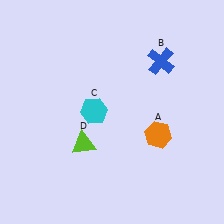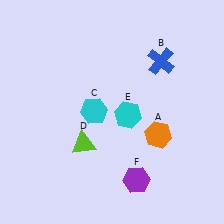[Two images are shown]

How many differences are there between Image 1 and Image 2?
There are 2 differences between the two images.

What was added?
A cyan hexagon (E), a purple hexagon (F) were added in Image 2.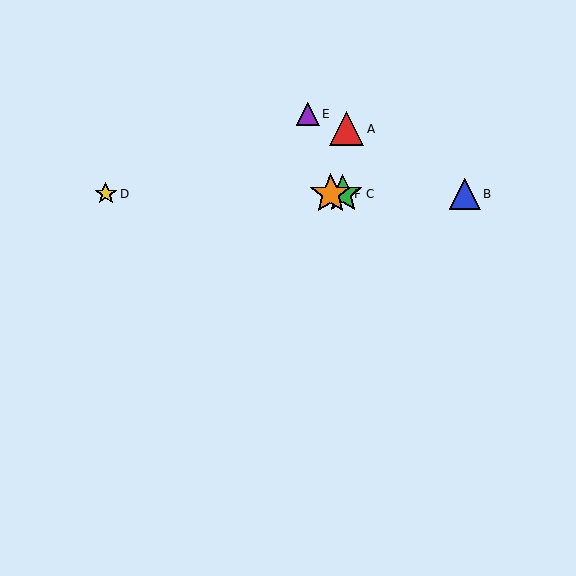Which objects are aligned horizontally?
Objects B, C, D, F are aligned horizontally.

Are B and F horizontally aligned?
Yes, both are at y≈194.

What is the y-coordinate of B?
Object B is at y≈194.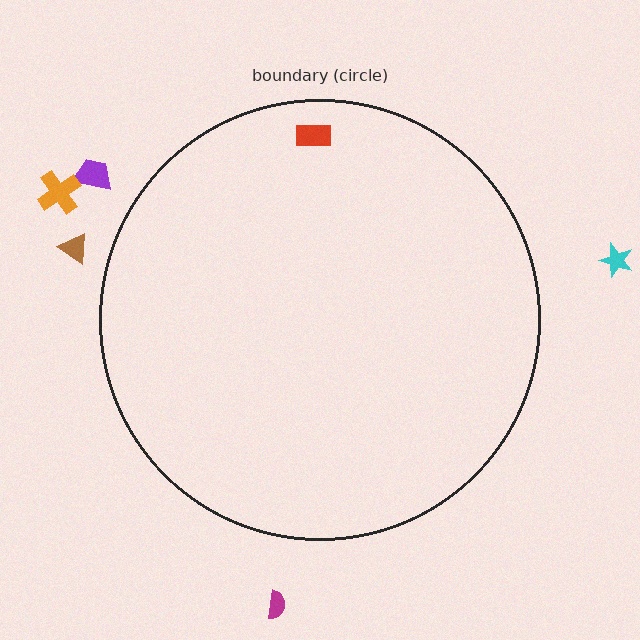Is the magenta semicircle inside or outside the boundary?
Outside.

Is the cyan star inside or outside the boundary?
Outside.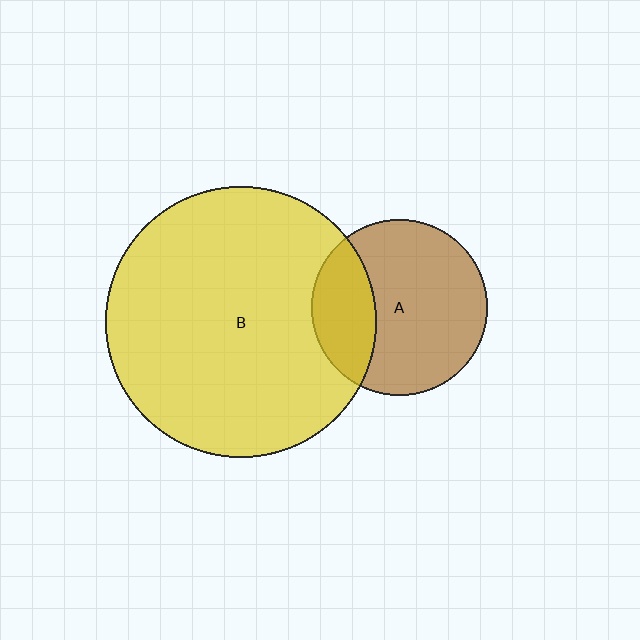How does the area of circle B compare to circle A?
Approximately 2.4 times.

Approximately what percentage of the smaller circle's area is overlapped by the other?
Approximately 30%.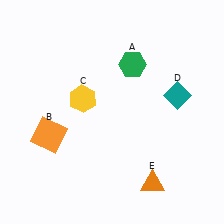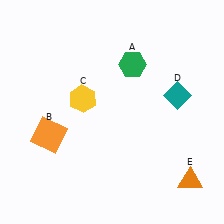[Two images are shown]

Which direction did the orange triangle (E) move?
The orange triangle (E) moved right.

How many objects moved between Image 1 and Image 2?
1 object moved between the two images.